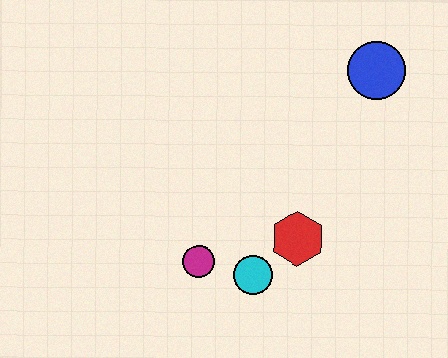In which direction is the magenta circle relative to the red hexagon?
The magenta circle is to the left of the red hexagon.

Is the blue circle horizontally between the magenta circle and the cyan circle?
No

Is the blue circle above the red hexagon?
Yes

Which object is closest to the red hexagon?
The cyan circle is closest to the red hexagon.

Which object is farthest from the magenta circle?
The blue circle is farthest from the magenta circle.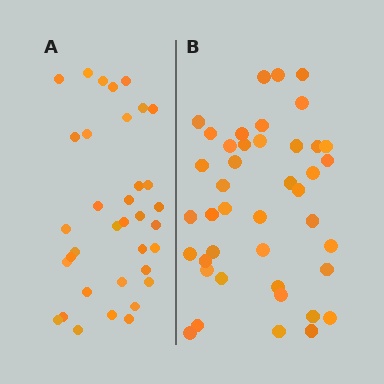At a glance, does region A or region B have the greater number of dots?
Region B (the right region) has more dots.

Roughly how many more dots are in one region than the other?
Region B has roughly 8 or so more dots than region A.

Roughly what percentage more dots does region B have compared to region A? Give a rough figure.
About 20% more.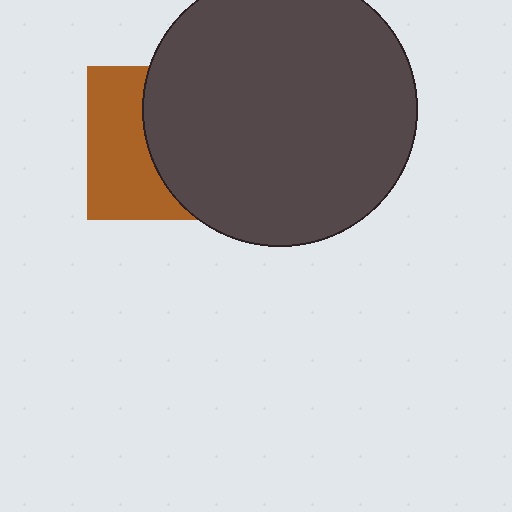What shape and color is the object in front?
The object in front is a dark gray circle.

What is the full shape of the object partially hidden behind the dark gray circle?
The partially hidden object is a brown square.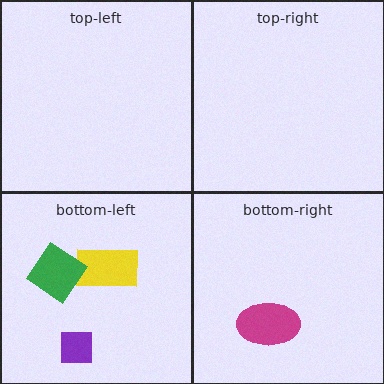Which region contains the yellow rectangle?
The bottom-left region.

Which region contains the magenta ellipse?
The bottom-right region.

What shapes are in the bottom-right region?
The magenta ellipse.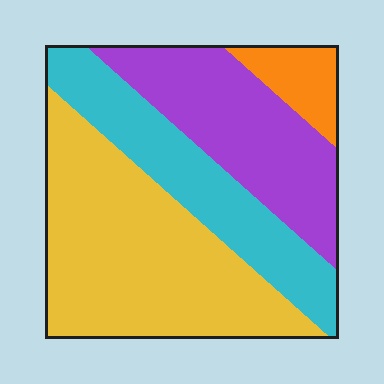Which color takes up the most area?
Yellow, at roughly 40%.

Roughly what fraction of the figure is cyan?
Cyan covers 24% of the figure.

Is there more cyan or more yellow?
Yellow.